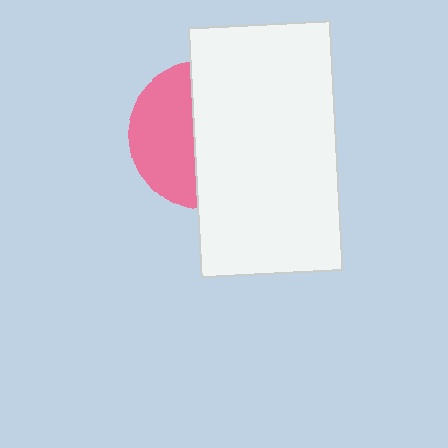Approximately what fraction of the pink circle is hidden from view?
Roughly 59% of the pink circle is hidden behind the white rectangle.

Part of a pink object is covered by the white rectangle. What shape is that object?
It is a circle.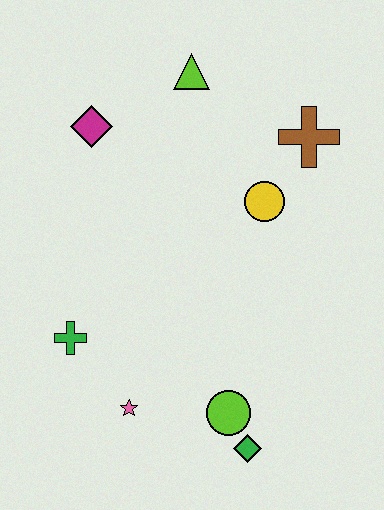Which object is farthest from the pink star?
The lime triangle is farthest from the pink star.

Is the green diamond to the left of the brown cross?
Yes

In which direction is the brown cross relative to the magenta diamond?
The brown cross is to the right of the magenta diamond.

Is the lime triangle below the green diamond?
No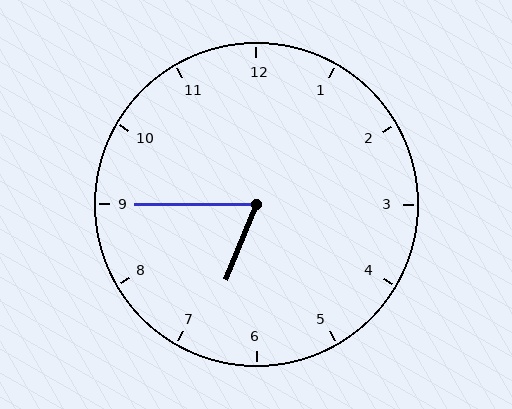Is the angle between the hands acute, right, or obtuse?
It is acute.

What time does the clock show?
6:45.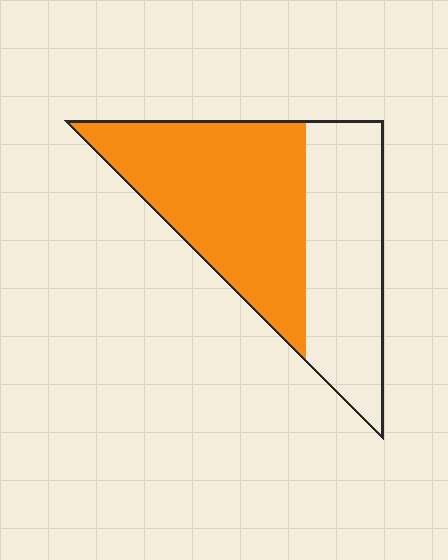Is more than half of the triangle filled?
Yes.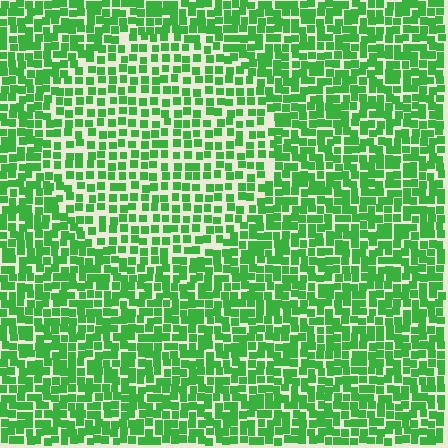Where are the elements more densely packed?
The elements are more densely packed outside the circle boundary.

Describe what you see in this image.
The image contains small green elements arranged at two different densities. A circle-shaped region is visible where the elements are less densely packed than the surrounding area.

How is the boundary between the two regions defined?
The boundary is defined by a change in element density (approximately 1.6x ratio). All elements are the same color, size, and shape.